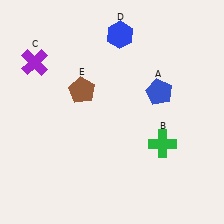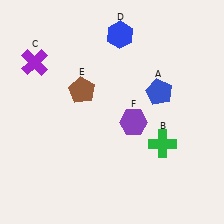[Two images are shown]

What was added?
A purple hexagon (F) was added in Image 2.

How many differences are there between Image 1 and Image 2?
There is 1 difference between the two images.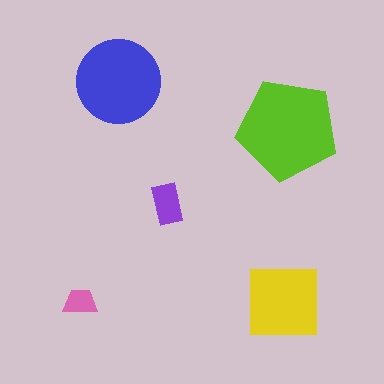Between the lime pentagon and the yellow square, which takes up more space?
The lime pentagon.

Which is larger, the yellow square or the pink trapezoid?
The yellow square.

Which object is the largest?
The lime pentagon.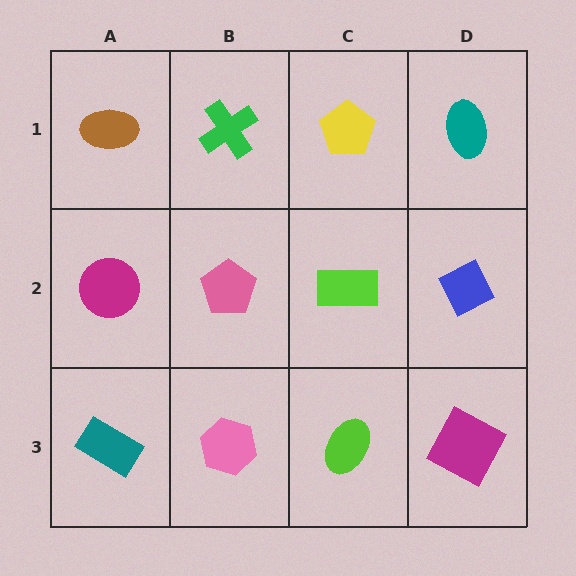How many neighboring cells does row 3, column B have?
3.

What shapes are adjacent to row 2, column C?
A yellow pentagon (row 1, column C), a lime ellipse (row 3, column C), a pink pentagon (row 2, column B), a blue diamond (row 2, column D).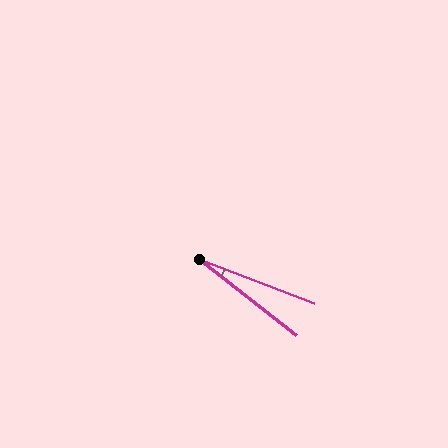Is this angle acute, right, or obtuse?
It is acute.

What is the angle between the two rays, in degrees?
Approximately 17 degrees.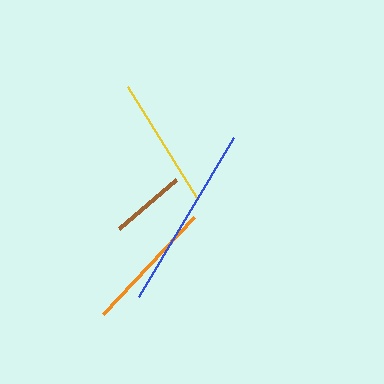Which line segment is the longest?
The blue line is the longest at approximately 185 pixels.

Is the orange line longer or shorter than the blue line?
The blue line is longer than the orange line.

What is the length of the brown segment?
The brown segment is approximately 75 pixels long.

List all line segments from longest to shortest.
From longest to shortest: blue, orange, yellow, brown.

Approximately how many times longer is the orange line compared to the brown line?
The orange line is approximately 1.8 times the length of the brown line.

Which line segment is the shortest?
The brown line is the shortest at approximately 75 pixels.